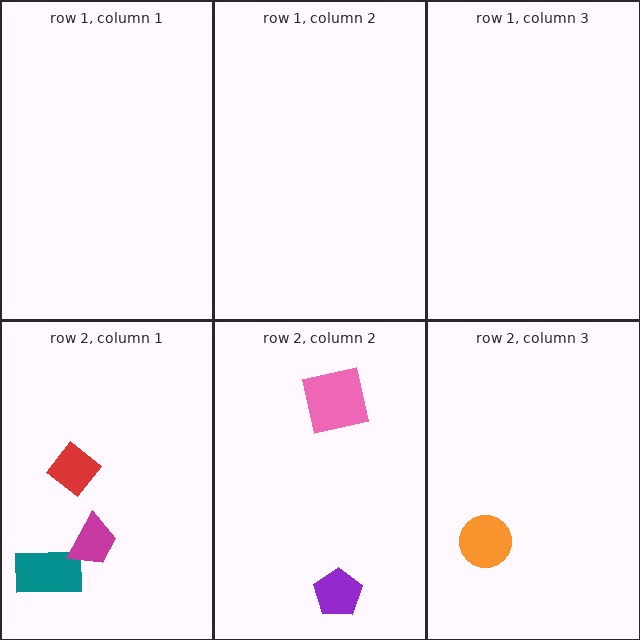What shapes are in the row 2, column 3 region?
The orange circle.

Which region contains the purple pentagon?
The row 2, column 2 region.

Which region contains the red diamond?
The row 2, column 1 region.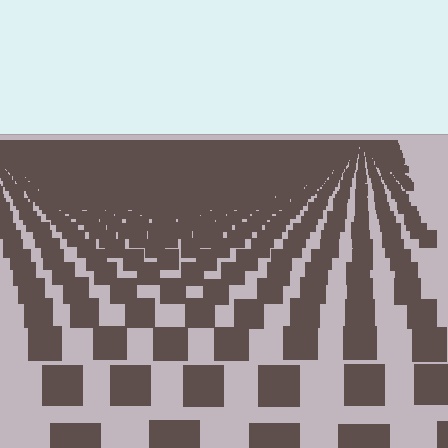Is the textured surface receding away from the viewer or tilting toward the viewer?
The surface is receding away from the viewer. Texture elements get smaller and denser toward the top.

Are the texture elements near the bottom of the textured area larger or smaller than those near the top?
Larger. Near the bottom, elements are closer to the viewer and appear at a bigger on-screen size.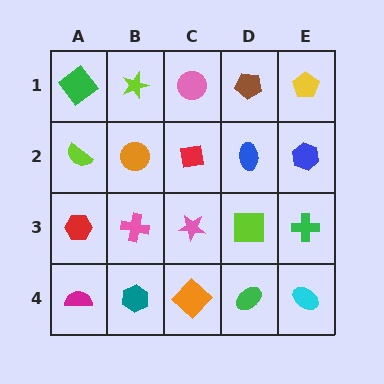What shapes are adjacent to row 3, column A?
A lime semicircle (row 2, column A), a magenta semicircle (row 4, column A), a pink cross (row 3, column B).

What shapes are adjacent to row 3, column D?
A blue ellipse (row 2, column D), a green ellipse (row 4, column D), a pink star (row 3, column C), a green cross (row 3, column E).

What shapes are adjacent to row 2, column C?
A pink circle (row 1, column C), a pink star (row 3, column C), an orange circle (row 2, column B), a blue ellipse (row 2, column D).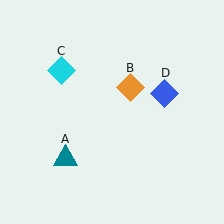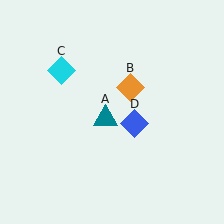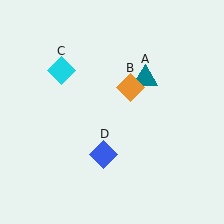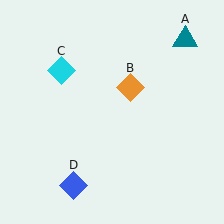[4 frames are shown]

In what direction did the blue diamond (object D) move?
The blue diamond (object D) moved down and to the left.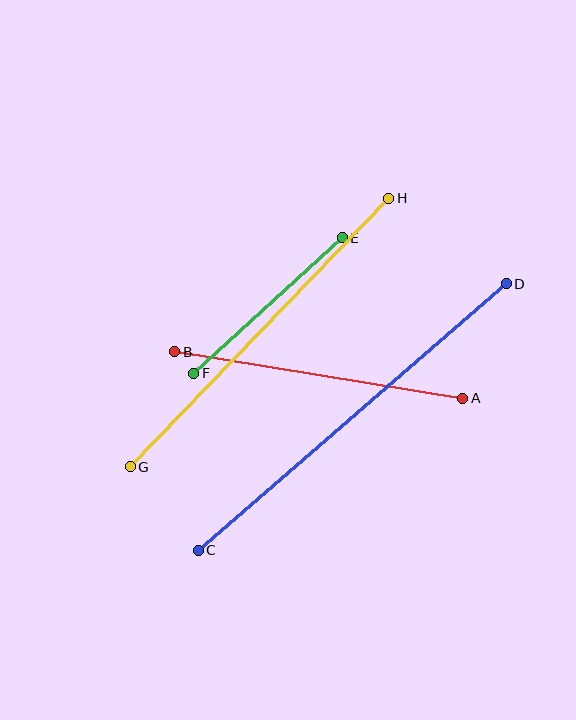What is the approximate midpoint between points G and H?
The midpoint is at approximately (259, 333) pixels.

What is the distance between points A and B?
The distance is approximately 292 pixels.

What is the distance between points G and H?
The distance is approximately 373 pixels.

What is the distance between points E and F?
The distance is approximately 201 pixels.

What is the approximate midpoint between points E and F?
The midpoint is at approximately (268, 305) pixels.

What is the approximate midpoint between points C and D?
The midpoint is at approximately (352, 417) pixels.